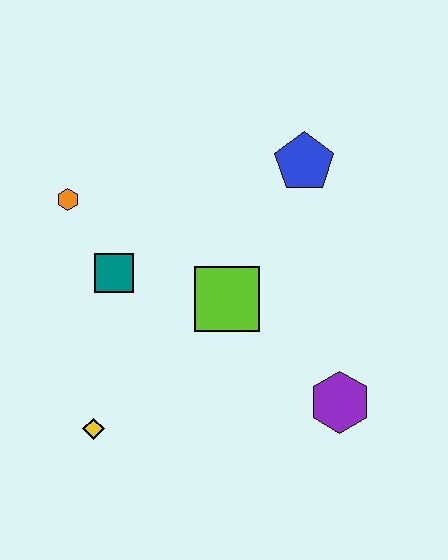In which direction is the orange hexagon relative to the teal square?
The orange hexagon is above the teal square.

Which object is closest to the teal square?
The orange hexagon is closest to the teal square.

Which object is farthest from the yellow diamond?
The blue pentagon is farthest from the yellow diamond.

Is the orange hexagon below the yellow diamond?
No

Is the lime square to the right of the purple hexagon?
No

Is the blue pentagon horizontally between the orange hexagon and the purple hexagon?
Yes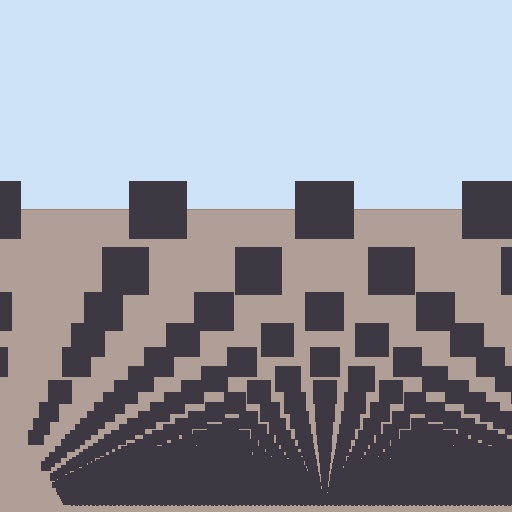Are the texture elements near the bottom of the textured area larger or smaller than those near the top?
Smaller. The gradient is inverted — elements near the bottom are smaller and denser.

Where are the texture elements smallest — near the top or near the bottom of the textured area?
Near the bottom.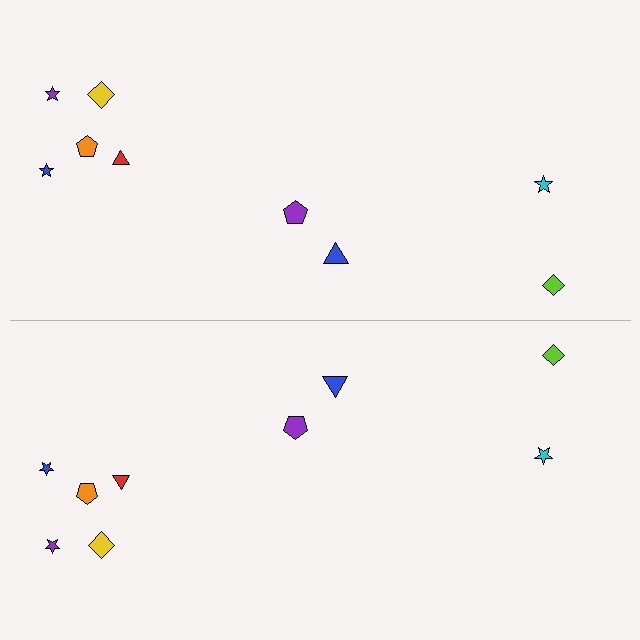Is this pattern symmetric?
Yes, this pattern has bilateral (reflection) symmetry.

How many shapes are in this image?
There are 18 shapes in this image.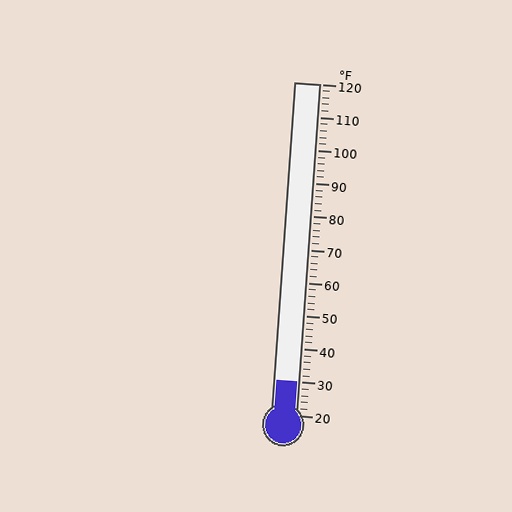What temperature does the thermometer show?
The thermometer shows approximately 30°F.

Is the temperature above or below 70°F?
The temperature is below 70°F.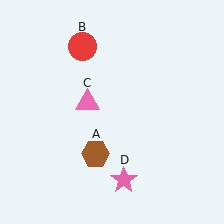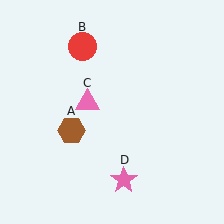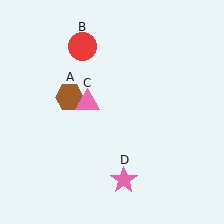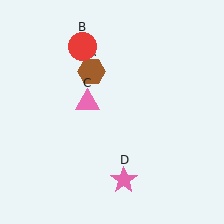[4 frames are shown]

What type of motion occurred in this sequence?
The brown hexagon (object A) rotated clockwise around the center of the scene.